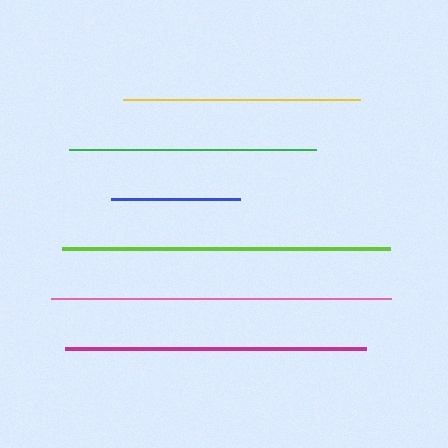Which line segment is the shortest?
The blue line is the shortest at approximately 128 pixels.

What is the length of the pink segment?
The pink segment is approximately 340 pixels long.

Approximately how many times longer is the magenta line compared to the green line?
The magenta line is approximately 1.2 times the length of the green line.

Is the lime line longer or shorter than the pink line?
The pink line is longer than the lime line.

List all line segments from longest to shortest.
From longest to shortest: pink, lime, magenta, green, yellow, blue.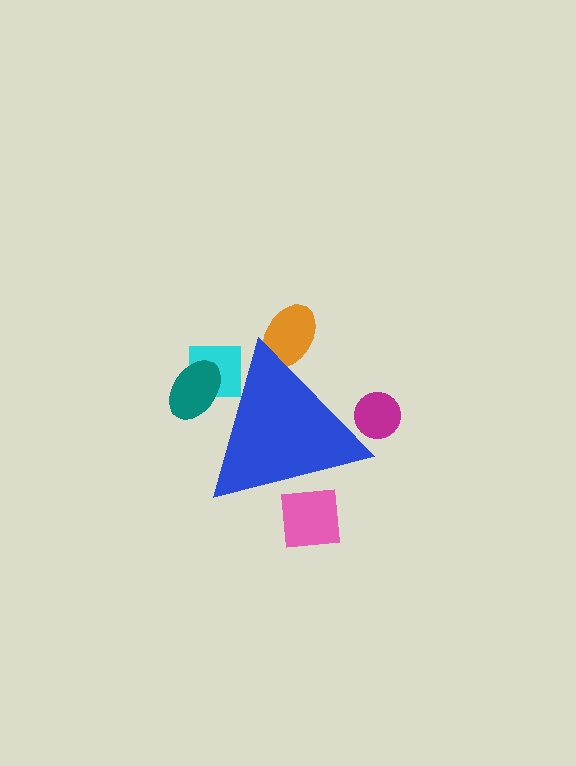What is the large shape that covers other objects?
A blue triangle.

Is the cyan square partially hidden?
Yes, the cyan square is partially hidden behind the blue triangle.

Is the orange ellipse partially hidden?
Yes, the orange ellipse is partially hidden behind the blue triangle.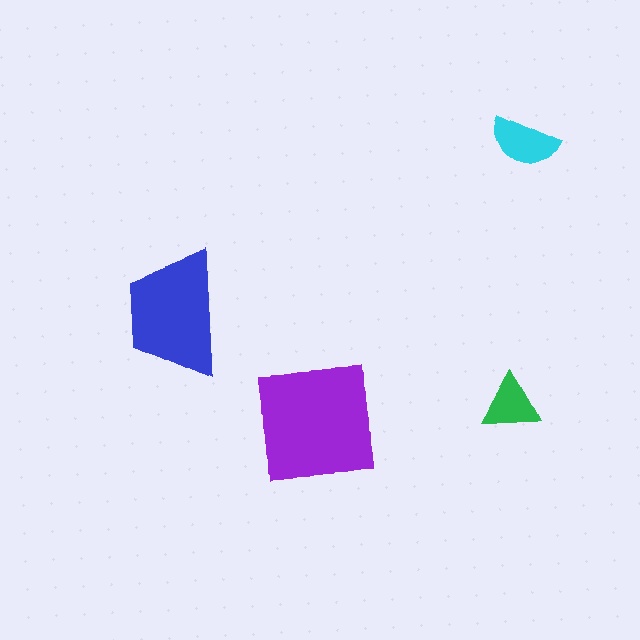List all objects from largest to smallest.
The purple square, the blue trapezoid, the cyan semicircle, the green triangle.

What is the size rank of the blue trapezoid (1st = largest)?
2nd.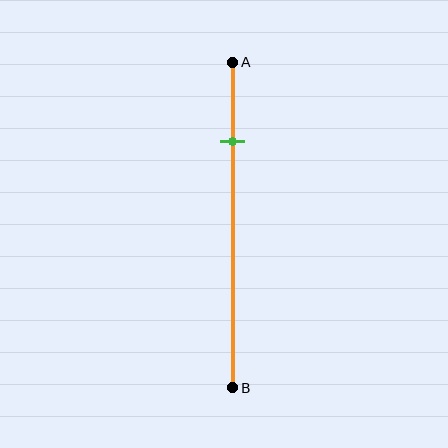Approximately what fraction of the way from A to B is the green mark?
The green mark is approximately 25% of the way from A to B.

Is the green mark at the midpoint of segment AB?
No, the mark is at about 25% from A, not at the 50% midpoint.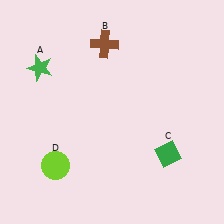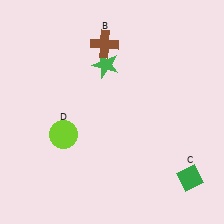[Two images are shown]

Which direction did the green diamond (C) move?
The green diamond (C) moved down.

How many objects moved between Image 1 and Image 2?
3 objects moved between the two images.